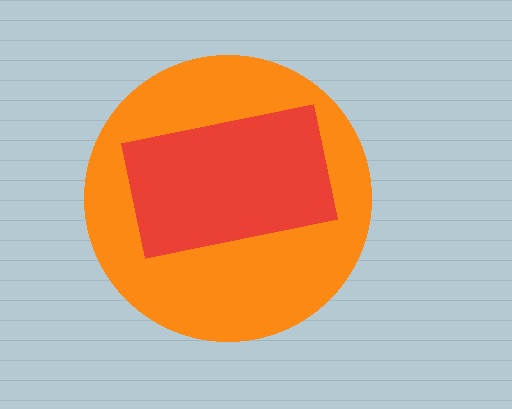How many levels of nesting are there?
2.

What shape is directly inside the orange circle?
The red rectangle.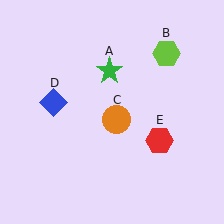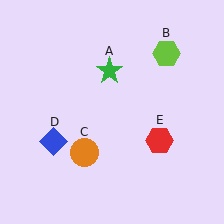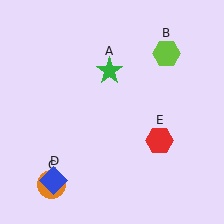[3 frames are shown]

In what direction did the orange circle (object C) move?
The orange circle (object C) moved down and to the left.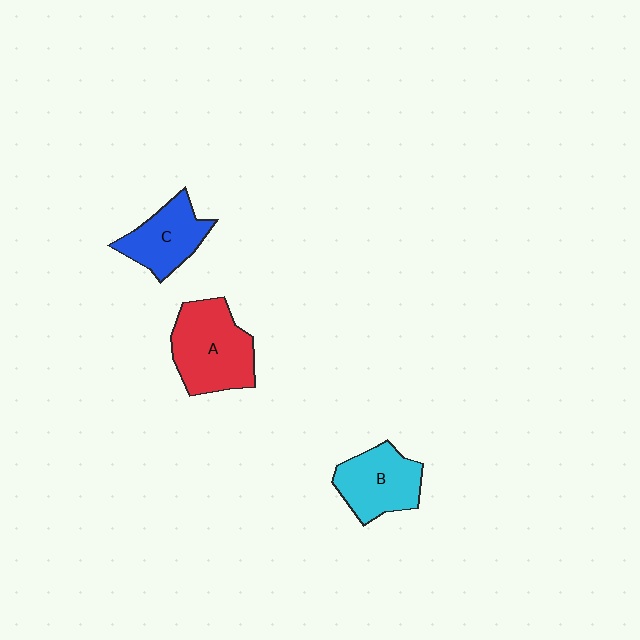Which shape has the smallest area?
Shape C (blue).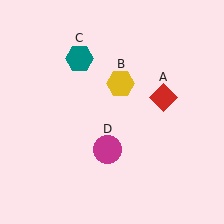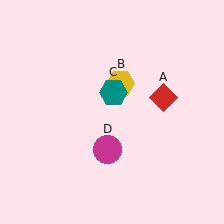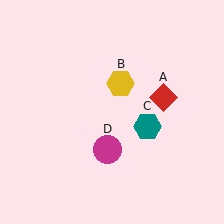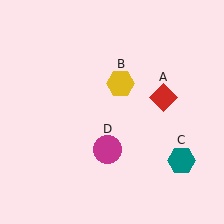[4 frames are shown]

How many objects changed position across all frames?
1 object changed position: teal hexagon (object C).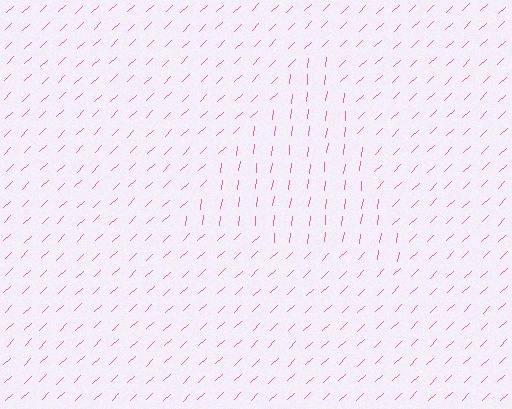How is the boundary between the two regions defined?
The boundary is defined purely by a change in line orientation (approximately 39 degrees difference). All lines are the same color and thickness.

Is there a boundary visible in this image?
Yes, there is a texture boundary formed by a change in line orientation.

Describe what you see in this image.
The image is filled with small pink line segments. A triangle region in the image has lines oriented differently from the surrounding lines, creating a visible texture boundary.